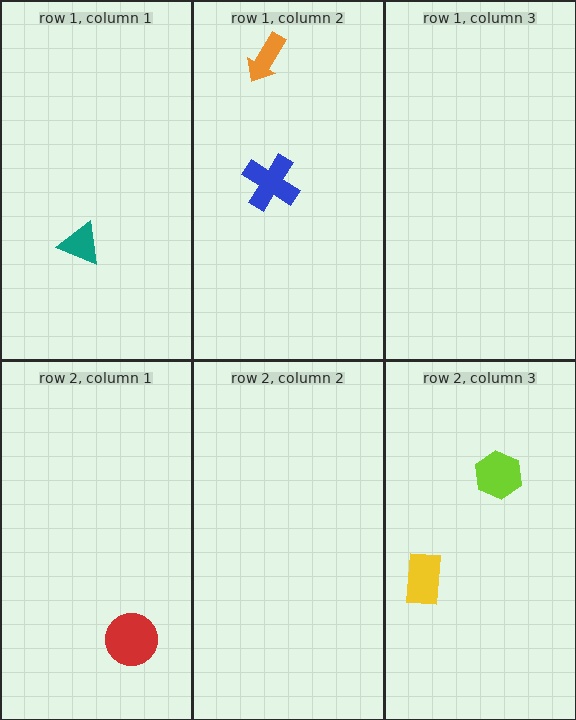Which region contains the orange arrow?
The row 1, column 2 region.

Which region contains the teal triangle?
The row 1, column 1 region.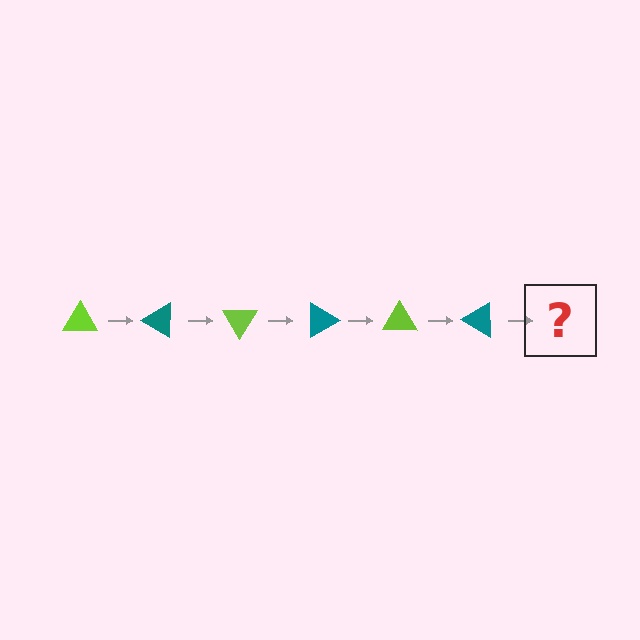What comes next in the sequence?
The next element should be a lime triangle, rotated 180 degrees from the start.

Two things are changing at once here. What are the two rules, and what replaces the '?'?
The two rules are that it rotates 30 degrees each step and the color cycles through lime and teal. The '?' should be a lime triangle, rotated 180 degrees from the start.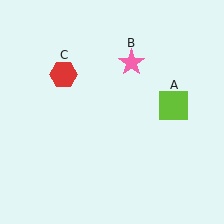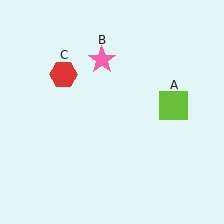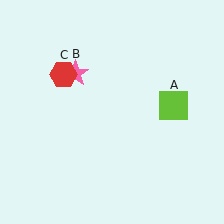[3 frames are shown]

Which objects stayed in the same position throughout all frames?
Lime square (object A) and red hexagon (object C) remained stationary.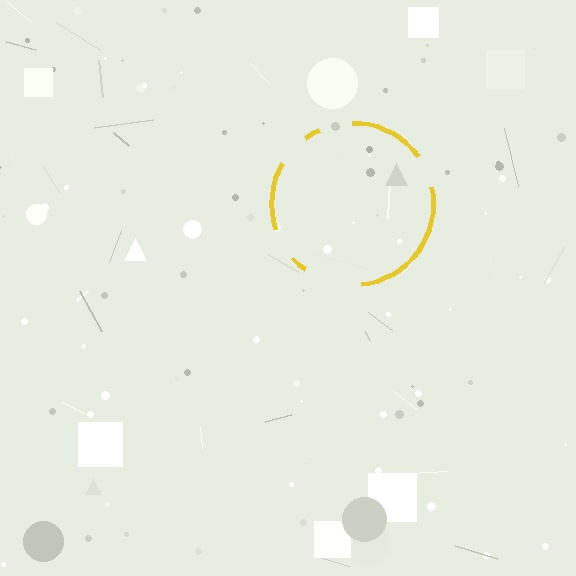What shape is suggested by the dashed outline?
The dashed outline suggests a circle.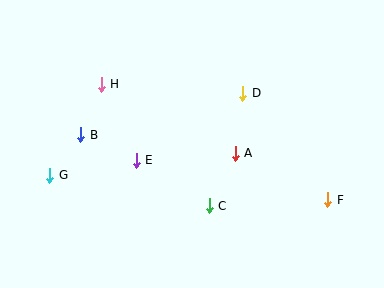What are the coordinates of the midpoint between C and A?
The midpoint between C and A is at (222, 180).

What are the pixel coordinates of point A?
Point A is at (235, 153).